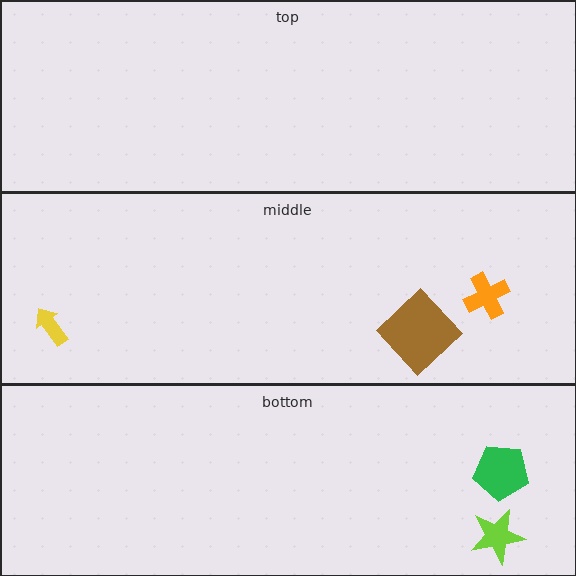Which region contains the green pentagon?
The bottom region.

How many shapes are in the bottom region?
2.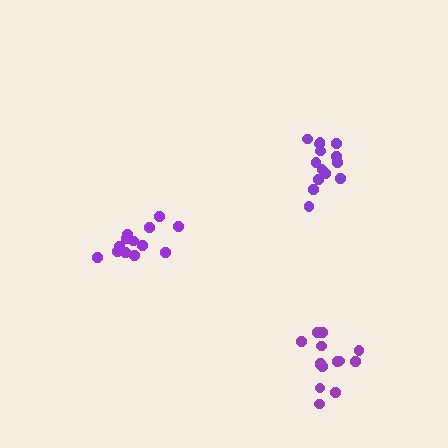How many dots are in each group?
Group 1: 14 dots, Group 2: 15 dots, Group 3: 14 dots (43 total).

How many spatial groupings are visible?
There are 3 spatial groupings.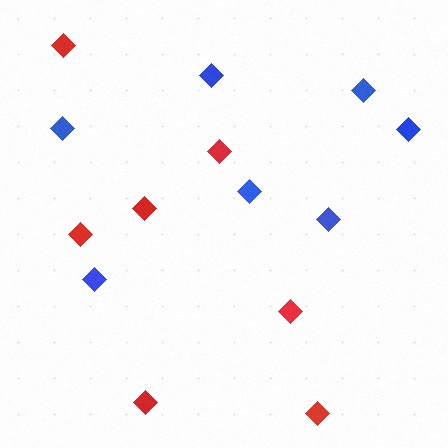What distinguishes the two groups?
There are 2 groups: one group of blue diamonds (7) and one group of red diamonds (7).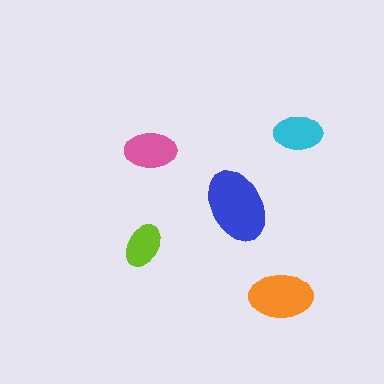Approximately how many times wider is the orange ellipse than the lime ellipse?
About 1.5 times wider.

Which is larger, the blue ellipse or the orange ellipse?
The blue one.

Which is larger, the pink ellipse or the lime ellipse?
The pink one.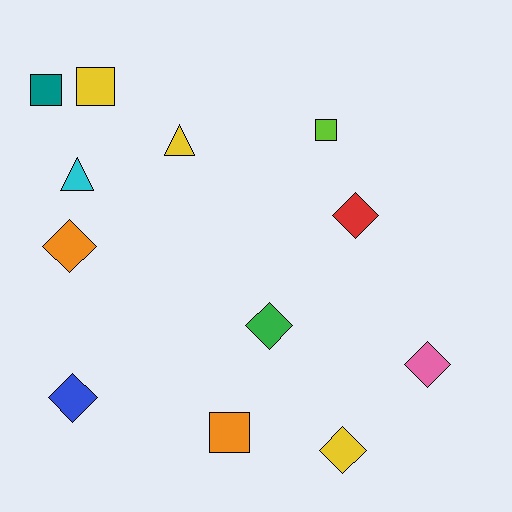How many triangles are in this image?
There are 2 triangles.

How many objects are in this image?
There are 12 objects.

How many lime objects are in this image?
There is 1 lime object.